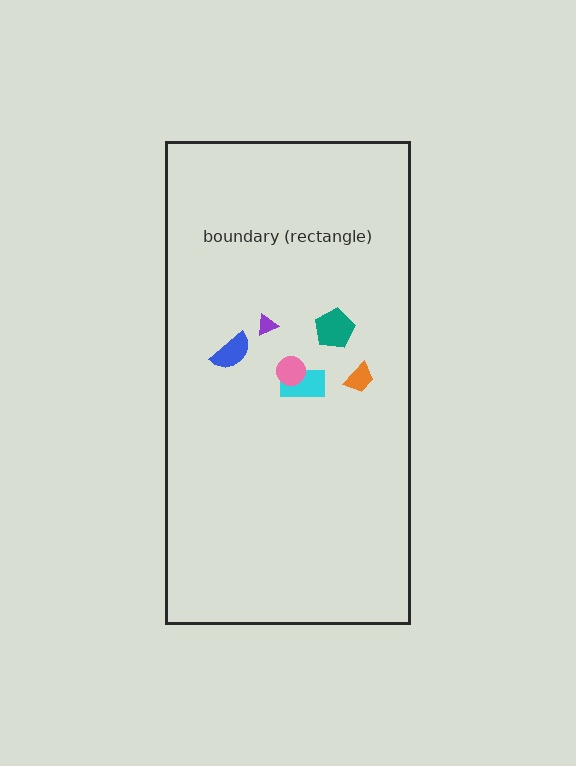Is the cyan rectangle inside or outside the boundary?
Inside.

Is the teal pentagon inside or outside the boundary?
Inside.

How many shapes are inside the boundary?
6 inside, 0 outside.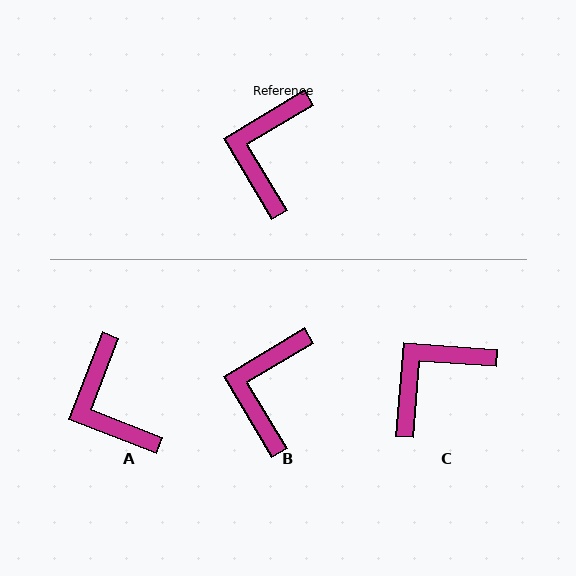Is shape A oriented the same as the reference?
No, it is off by about 38 degrees.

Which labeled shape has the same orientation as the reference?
B.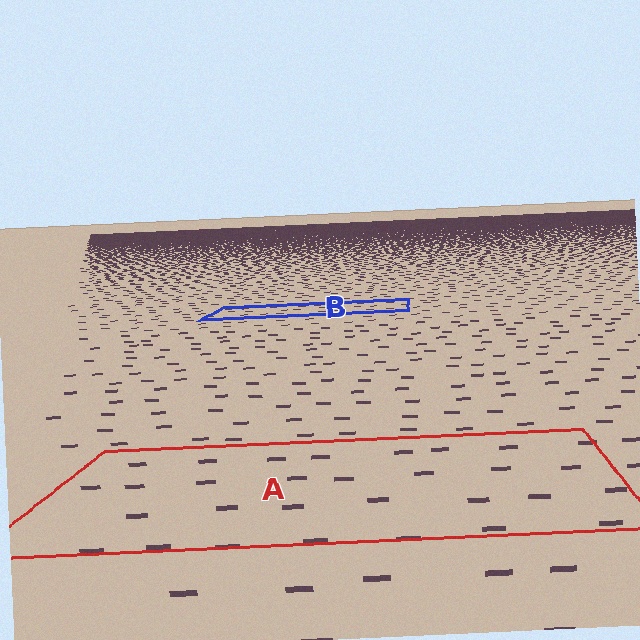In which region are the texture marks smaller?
The texture marks are smaller in region B, because it is farther away.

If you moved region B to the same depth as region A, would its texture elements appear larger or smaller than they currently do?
They would appear larger. At a closer depth, the same texture elements are projected at a bigger on-screen size.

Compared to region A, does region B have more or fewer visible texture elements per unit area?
Region B has more texture elements per unit area — they are packed more densely because it is farther away.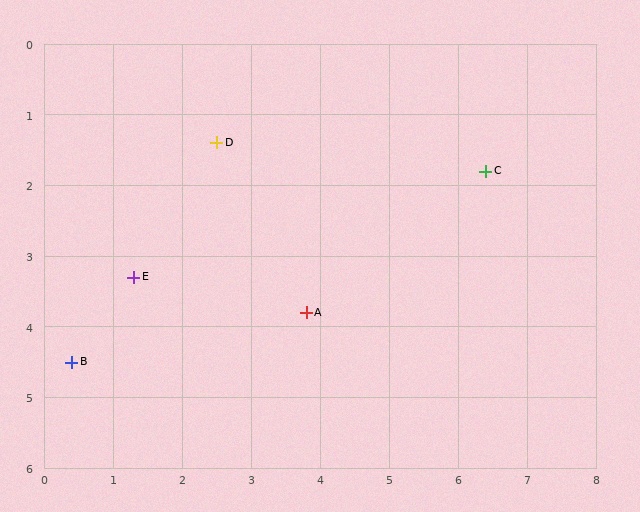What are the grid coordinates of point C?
Point C is at approximately (6.4, 1.8).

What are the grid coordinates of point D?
Point D is at approximately (2.5, 1.4).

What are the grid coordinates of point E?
Point E is at approximately (1.3, 3.3).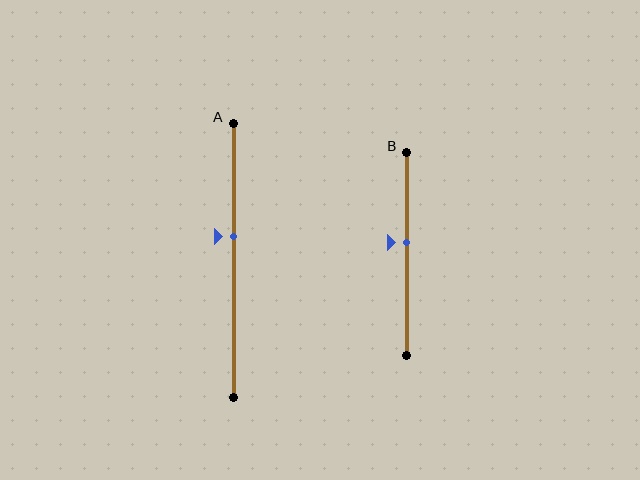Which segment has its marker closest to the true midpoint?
Segment B has its marker closest to the true midpoint.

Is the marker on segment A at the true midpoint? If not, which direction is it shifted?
No, the marker on segment A is shifted upward by about 9% of the segment length.